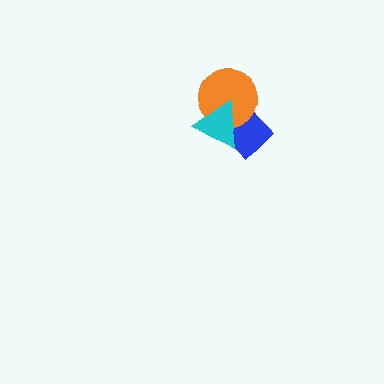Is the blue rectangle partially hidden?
Yes, it is partially covered by another shape.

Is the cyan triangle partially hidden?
No, no other shape covers it.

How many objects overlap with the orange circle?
2 objects overlap with the orange circle.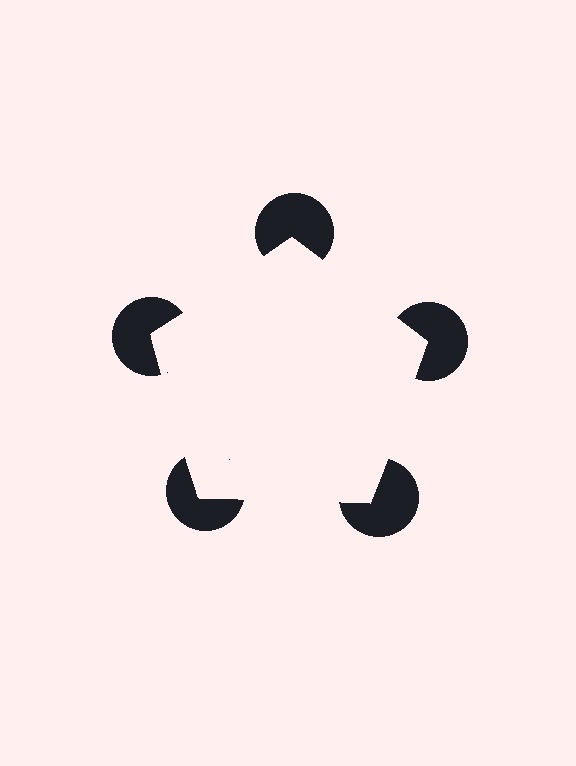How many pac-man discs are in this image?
There are 5 — one at each vertex of the illusory pentagon.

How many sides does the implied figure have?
5 sides.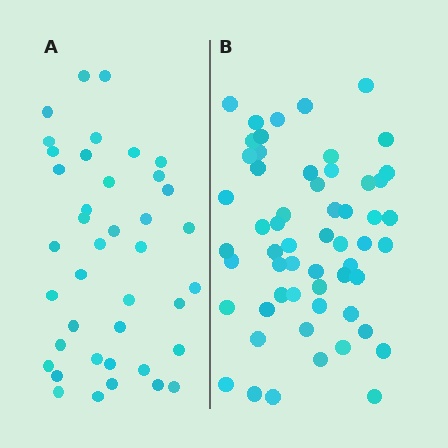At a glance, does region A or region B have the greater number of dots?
Region B (the right region) has more dots.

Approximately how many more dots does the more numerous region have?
Region B has approximately 15 more dots than region A.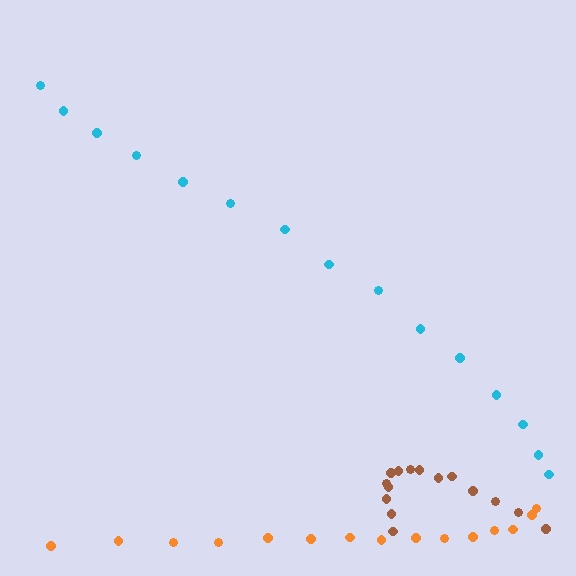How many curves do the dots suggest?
There are 3 distinct paths.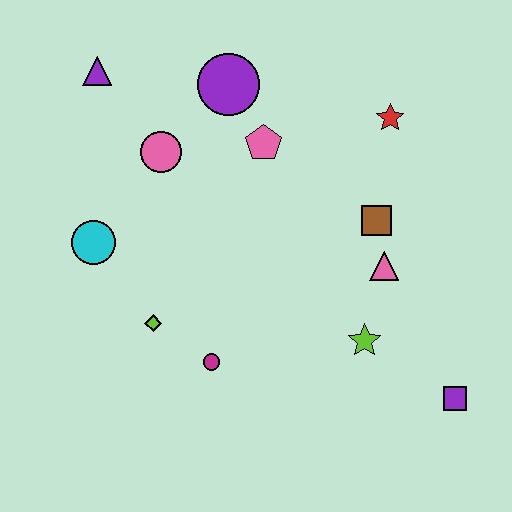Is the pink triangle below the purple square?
No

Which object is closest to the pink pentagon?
The purple circle is closest to the pink pentagon.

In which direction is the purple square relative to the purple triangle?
The purple square is to the right of the purple triangle.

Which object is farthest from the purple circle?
The purple square is farthest from the purple circle.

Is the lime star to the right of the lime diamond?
Yes